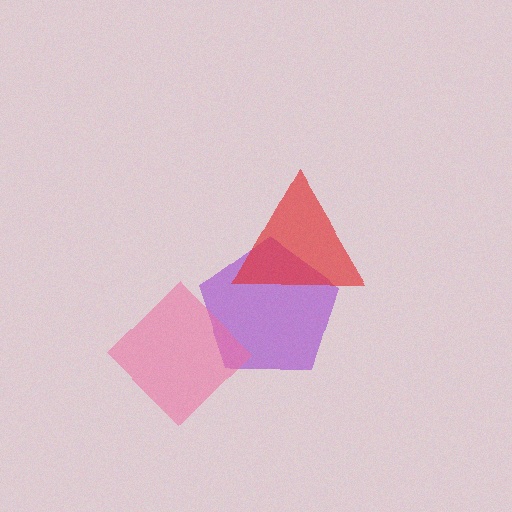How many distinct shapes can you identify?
There are 3 distinct shapes: a purple pentagon, a red triangle, a pink diamond.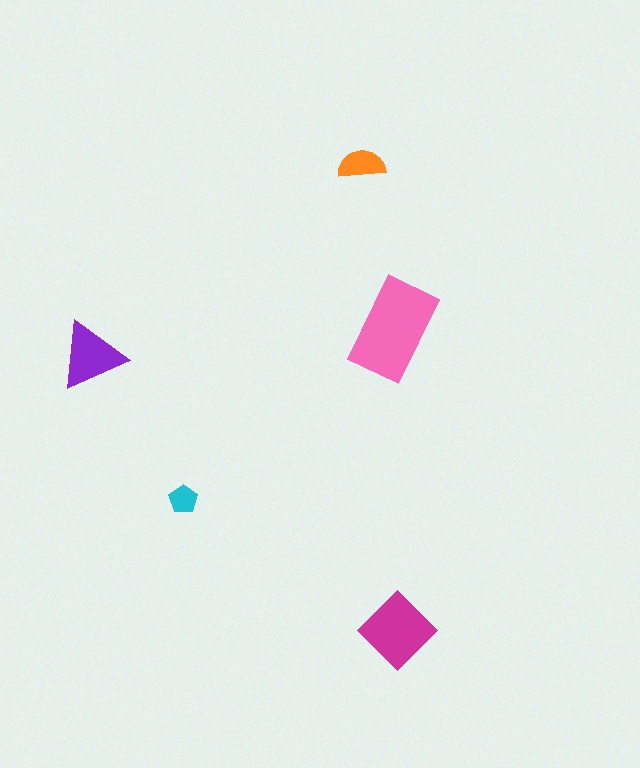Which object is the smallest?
The cyan pentagon.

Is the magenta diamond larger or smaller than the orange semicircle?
Larger.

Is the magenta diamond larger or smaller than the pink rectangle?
Smaller.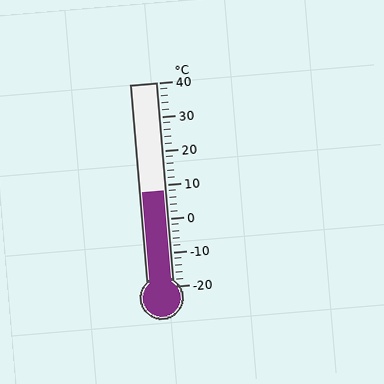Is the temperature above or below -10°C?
The temperature is above -10°C.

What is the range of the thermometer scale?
The thermometer scale ranges from -20°C to 40°C.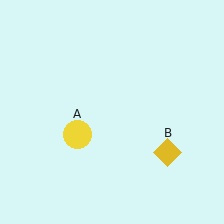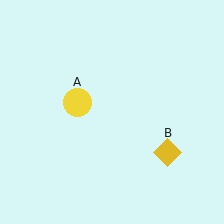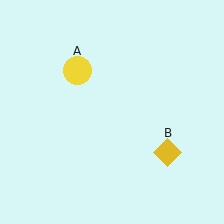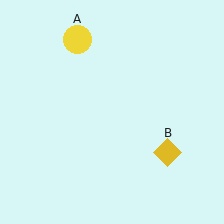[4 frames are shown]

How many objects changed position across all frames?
1 object changed position: yellow circle (object A).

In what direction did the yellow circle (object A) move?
The yellow circle (object A) moved up.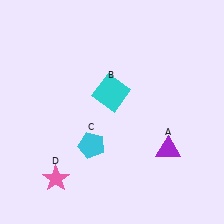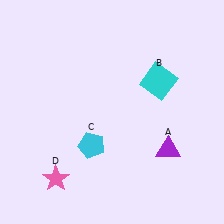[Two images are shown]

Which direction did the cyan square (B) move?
The cyan square (B) moved right.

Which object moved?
The cyan square (B) moved right.